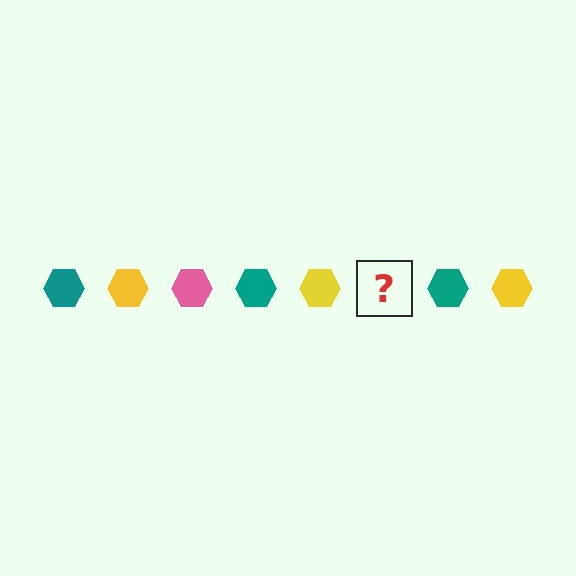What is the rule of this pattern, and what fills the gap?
The rule is that the pattern cycles through teal, yellow, pink hexagons. The gap should be filled with a pink hexagon.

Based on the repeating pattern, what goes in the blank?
The blank should be a pink hexagon.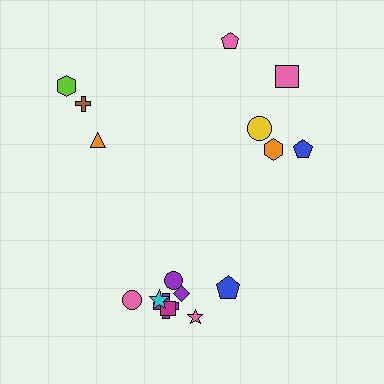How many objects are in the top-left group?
There are 3 objects.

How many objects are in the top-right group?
There are 5 objects.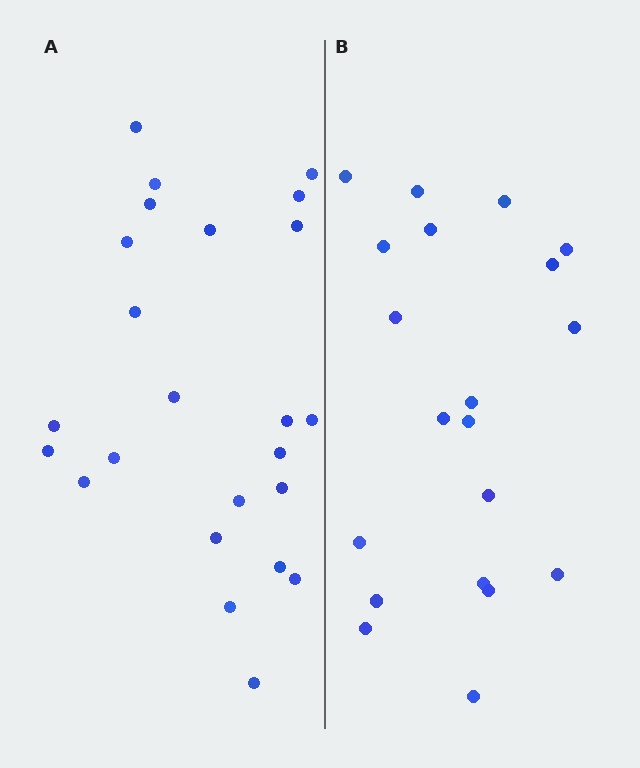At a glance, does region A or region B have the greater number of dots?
Region A (the left region) has more dots.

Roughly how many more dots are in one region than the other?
Region A has about 4 more dots than region B.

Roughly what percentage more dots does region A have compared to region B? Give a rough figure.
About 20% more.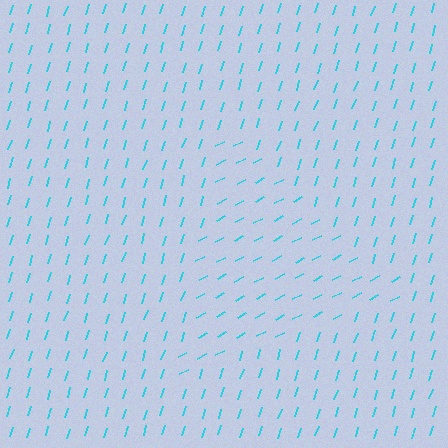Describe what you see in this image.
The image is filled with small cyan line segments. A triangle region in the image has lines oriented differently from the surrounding lines, creating a visible texture boundary.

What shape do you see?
I see a triangle.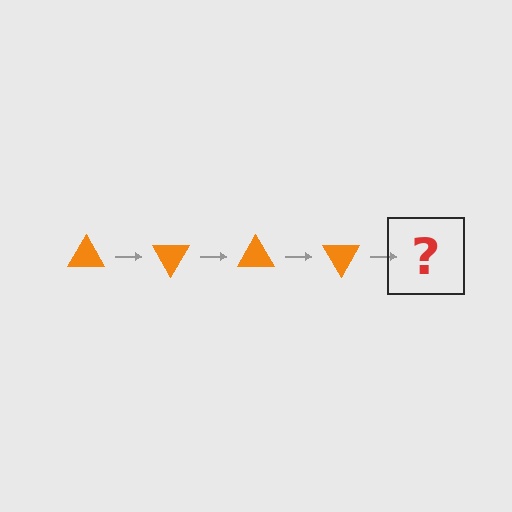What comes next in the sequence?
The next element should be an orange triangle rotated 240 degrees.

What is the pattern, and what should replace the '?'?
The pattern is that the triangle rotates 60 degrees each step. The '?' should be an orange triangle rotated 240 degrees.